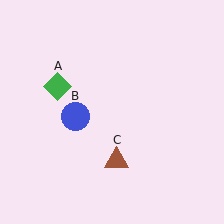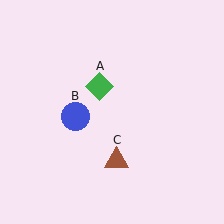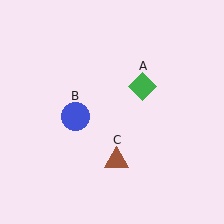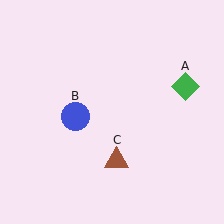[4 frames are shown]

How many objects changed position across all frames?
1 object changed position: green diamond (object A).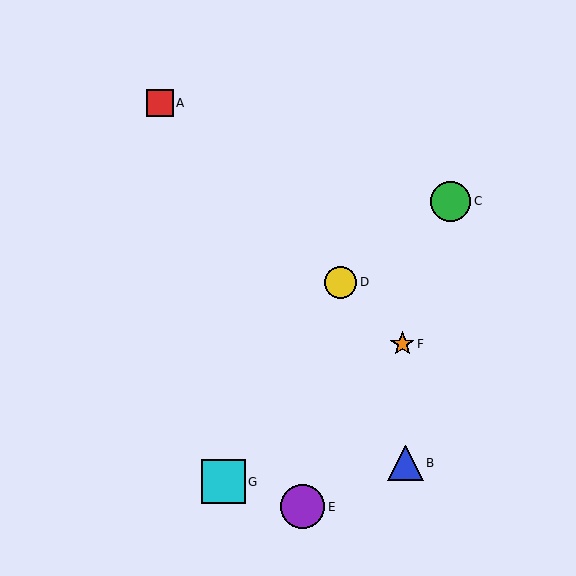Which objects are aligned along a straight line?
Objects A, D, F are aligned along a straight line.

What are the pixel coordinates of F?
Object F is at (402, 344).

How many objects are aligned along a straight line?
3 objects (A, D, F) are aligned along a straight line.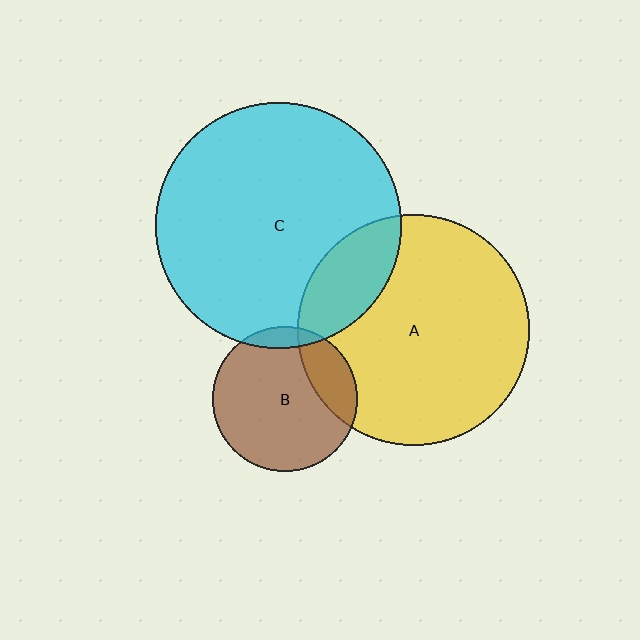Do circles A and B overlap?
Yes.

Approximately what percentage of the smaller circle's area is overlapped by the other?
Approximately 20%.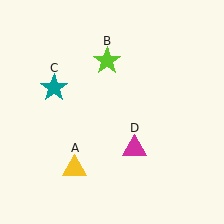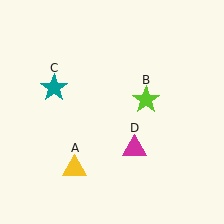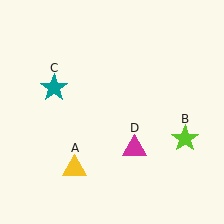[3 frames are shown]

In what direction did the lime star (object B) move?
The lime star (object B) moved down and to the right.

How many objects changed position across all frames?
1 object changed position: lime star (object B).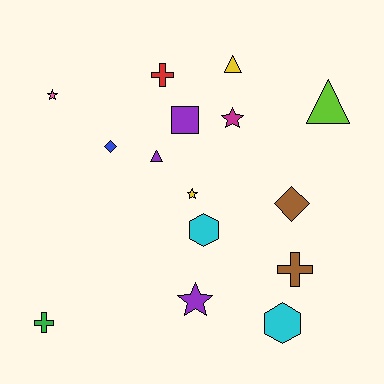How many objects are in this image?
There are 15 objects.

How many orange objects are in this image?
There are no orange objects.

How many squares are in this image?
There is 1 square.